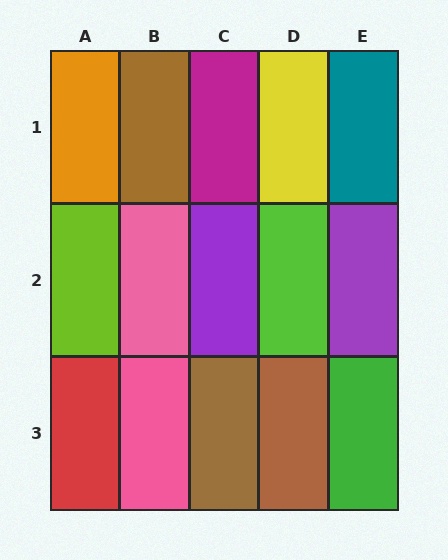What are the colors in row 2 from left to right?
Lime, pink, purple, lime, purple.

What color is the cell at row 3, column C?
Brown.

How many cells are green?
1 cell is green.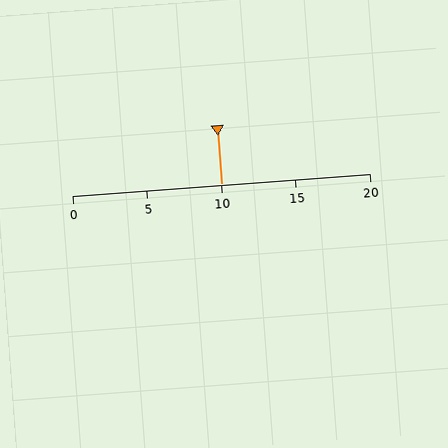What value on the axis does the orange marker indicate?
The marker indicates approximately 10.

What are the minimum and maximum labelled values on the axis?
The axis runs from 0 to 20.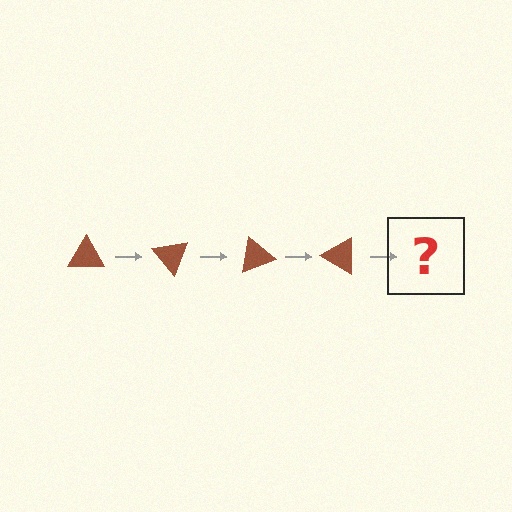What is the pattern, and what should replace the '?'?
The pattern is that the triangle rotates 50 degrees each step. The '?' should be a brown triangle rotated 200 degrees.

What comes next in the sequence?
The next element should be a brown triangle rotated 200 degrees.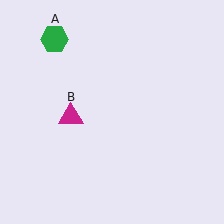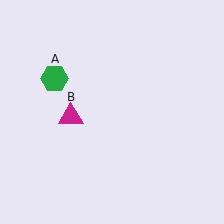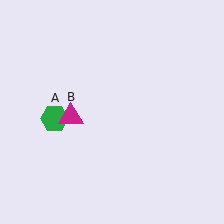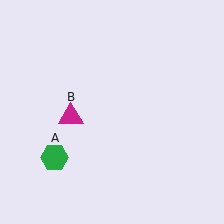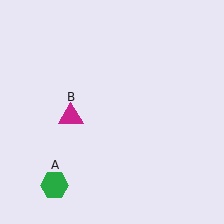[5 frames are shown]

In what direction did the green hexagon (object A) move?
The green hexagon (object A) moved down.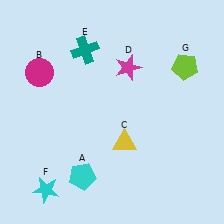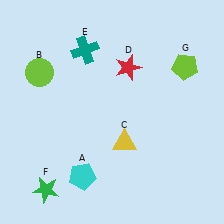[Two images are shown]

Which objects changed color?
B changed from magenta to lime. D changed from magenta to red. F changed from cyan to green.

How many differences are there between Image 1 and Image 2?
There are 3 differences between the two images.